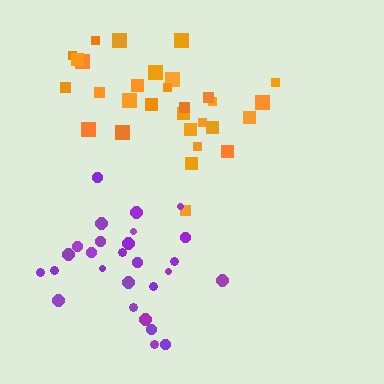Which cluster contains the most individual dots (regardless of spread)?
Orange (30).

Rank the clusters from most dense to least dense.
purple, orange.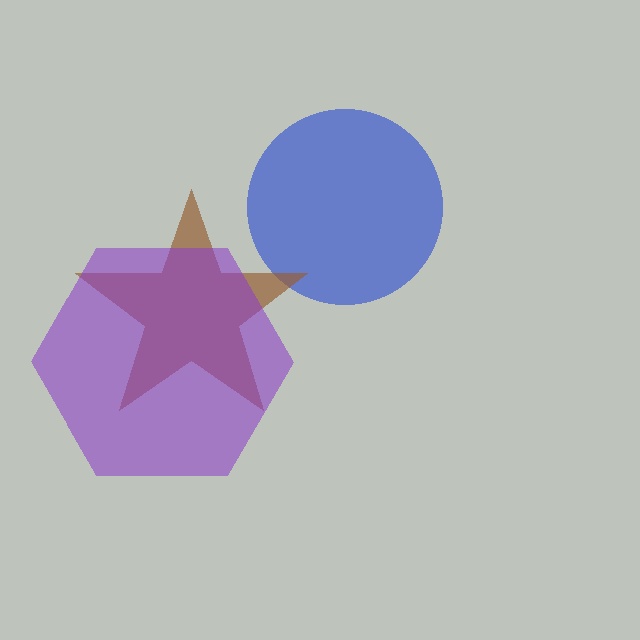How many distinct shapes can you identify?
There are 3 distinct shapes: a blue circle, a brown star, a purple hexagon.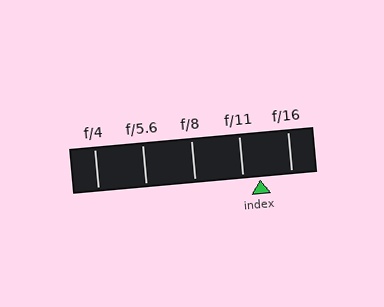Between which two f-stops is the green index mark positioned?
The index mark is between f/11 and f/16.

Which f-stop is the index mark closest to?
The index mark is closest to f/11.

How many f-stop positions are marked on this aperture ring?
There are 5 f-stop positions marked.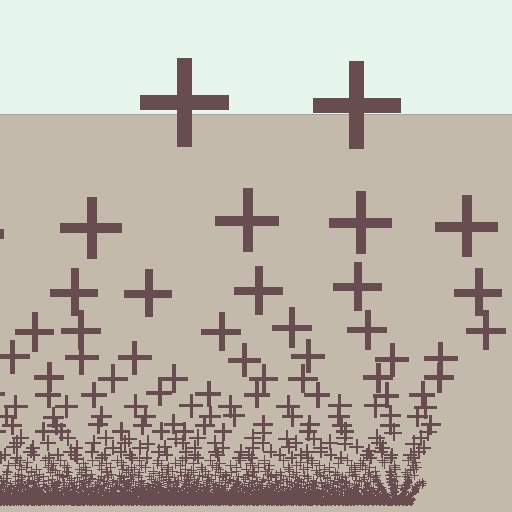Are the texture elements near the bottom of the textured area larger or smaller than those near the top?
Smaller. The gradient is inverted — elements near the bottom are smaller and denser.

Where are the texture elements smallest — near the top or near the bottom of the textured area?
Near the bottom.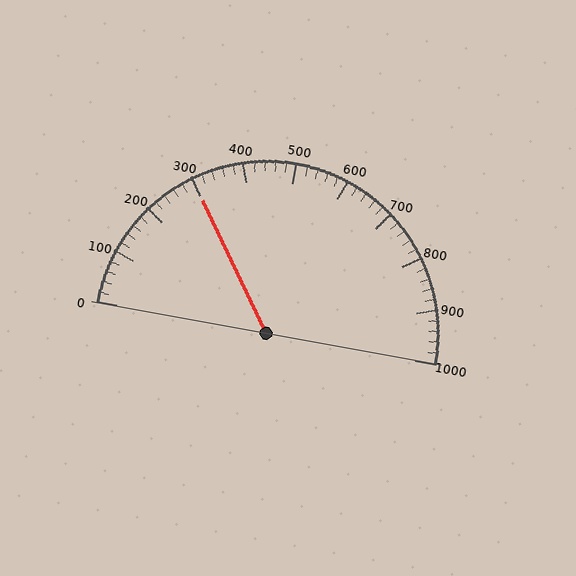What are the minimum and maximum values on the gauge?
The gauge ranges from 0 to 1000.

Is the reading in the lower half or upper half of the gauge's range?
The reading is in the lower half of the range (0 to 1000).